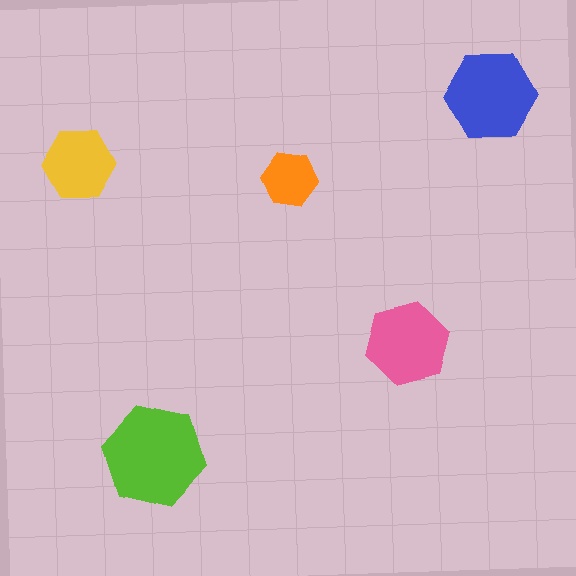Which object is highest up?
The blue hexagon is topmost.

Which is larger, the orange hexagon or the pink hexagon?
The pink one.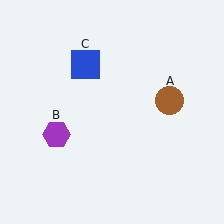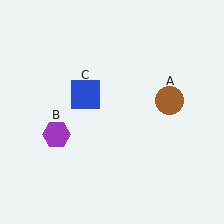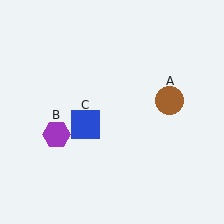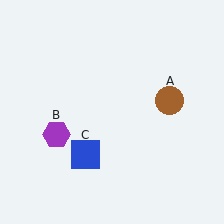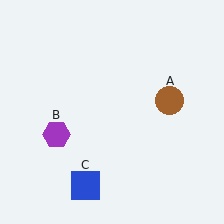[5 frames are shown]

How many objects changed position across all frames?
1 object changed position: blue square (object C).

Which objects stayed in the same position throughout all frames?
Brown circle (object A) and purple hexagon (object B) remained stationary.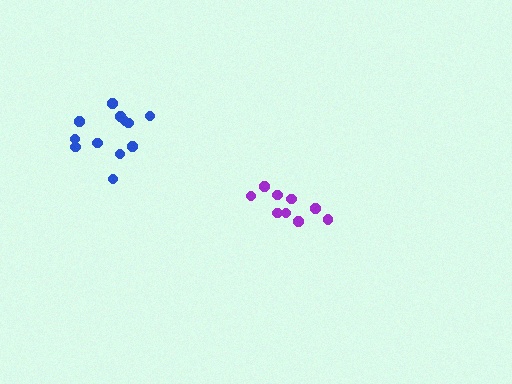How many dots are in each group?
Group 1: 9 dots, Group 2: 12 dots (21 total).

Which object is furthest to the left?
The blue cluster is leftmost.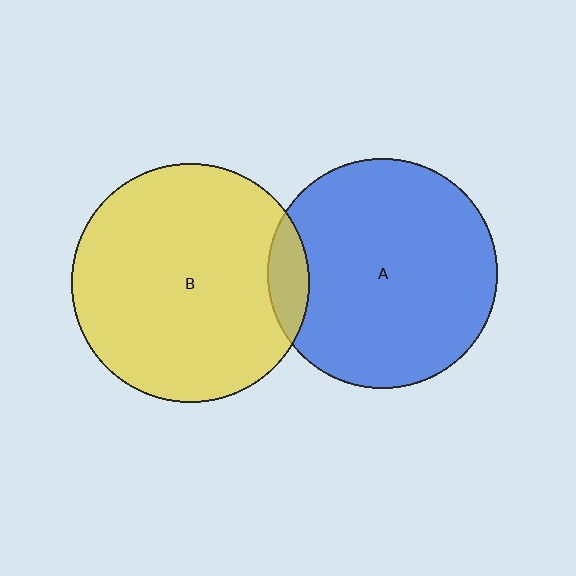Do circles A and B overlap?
Yes.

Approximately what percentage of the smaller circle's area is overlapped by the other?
Approximately 10%.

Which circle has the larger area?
Circle B (yellow).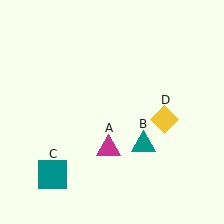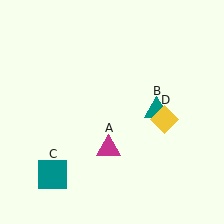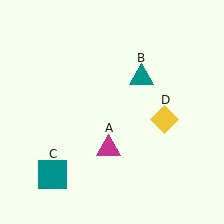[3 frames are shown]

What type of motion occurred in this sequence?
The teal triangle (object B) rotated counterclockwise around the center of the scene.